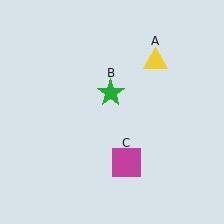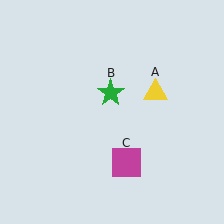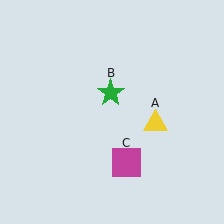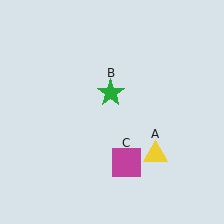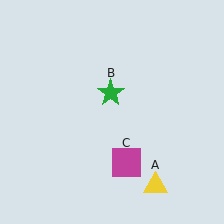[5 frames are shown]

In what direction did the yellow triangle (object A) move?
The yellow triangle (object A) moved down.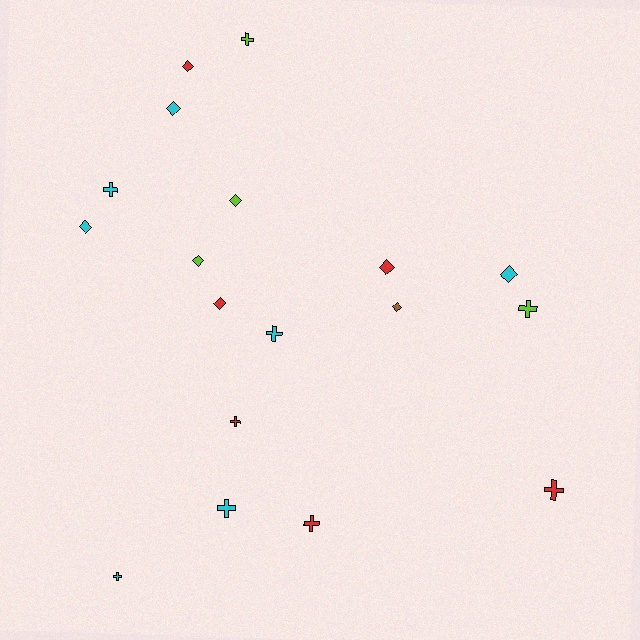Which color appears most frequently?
Cyan, with 7 objects.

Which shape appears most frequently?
Cross, with 9 objects.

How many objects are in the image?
There are 18 objects.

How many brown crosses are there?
There are no brown crosses.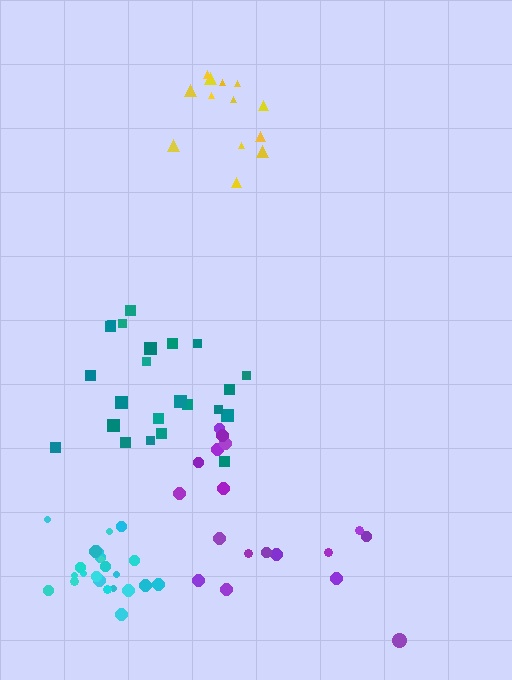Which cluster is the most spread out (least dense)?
Purple.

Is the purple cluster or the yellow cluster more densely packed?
Yellow.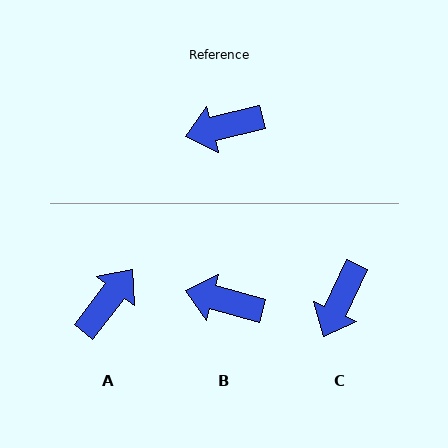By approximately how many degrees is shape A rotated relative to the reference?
Approximately 142 degrees clockwise.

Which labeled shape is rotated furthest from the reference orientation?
A, about 142 degrees away.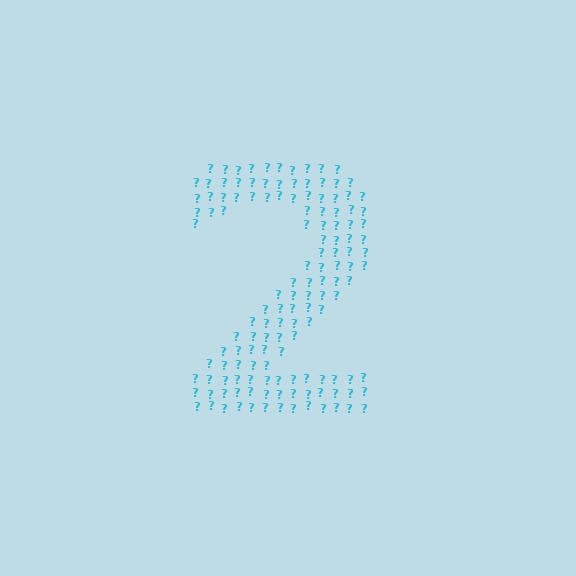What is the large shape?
The large shape is the digit 2.